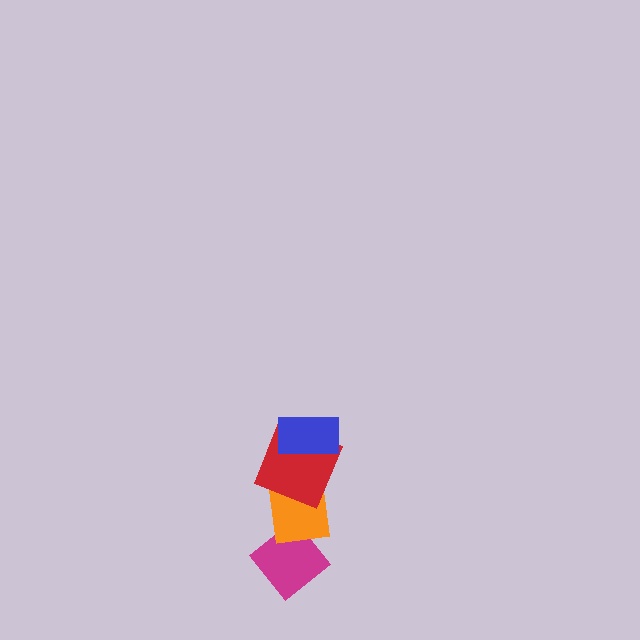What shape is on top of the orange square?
The red square is on top of the orange square.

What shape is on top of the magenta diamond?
The orange square is on top of the magenta diamond.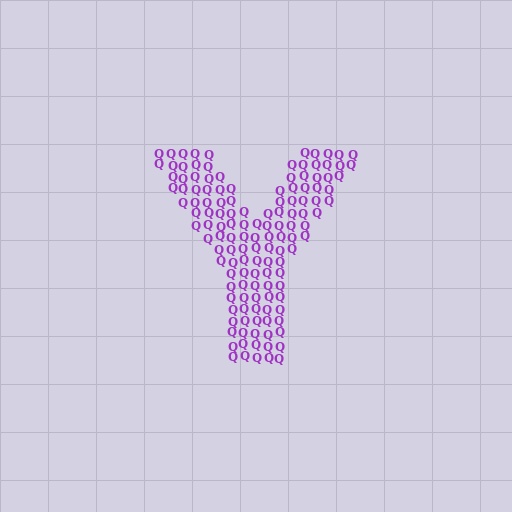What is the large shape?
The large shape is the letter Y.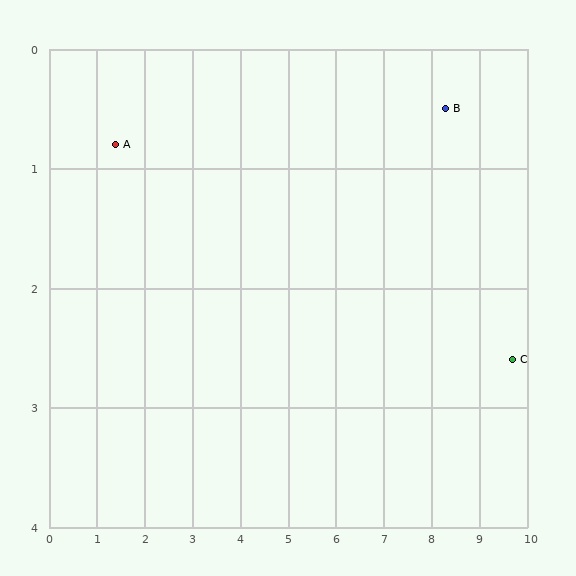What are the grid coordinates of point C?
Point C is at approximately (9.7, 2.6).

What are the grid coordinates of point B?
Point B is at approximately (8.3, 0.5).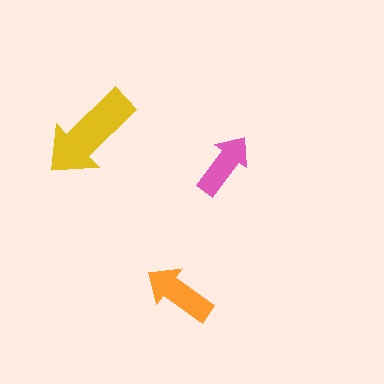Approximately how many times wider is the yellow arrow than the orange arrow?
About 1.5 times wider.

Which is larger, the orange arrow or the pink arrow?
The orange one.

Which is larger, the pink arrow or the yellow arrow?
The yellow one.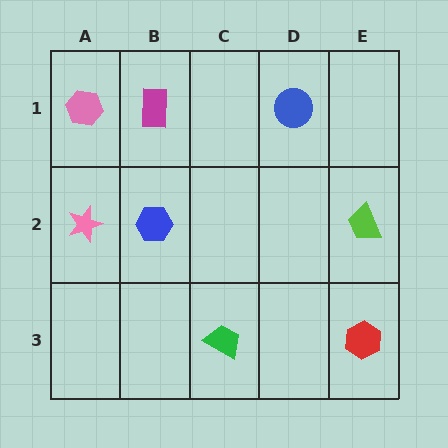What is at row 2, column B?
A blue hexagon.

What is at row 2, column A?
A pink star.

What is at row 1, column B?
A magenta rectangle.